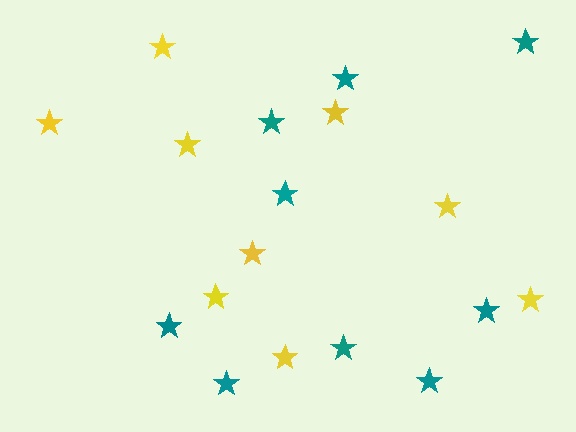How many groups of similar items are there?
There are 2 groups: one group of teal stars (9) and one group of yellow stars (9).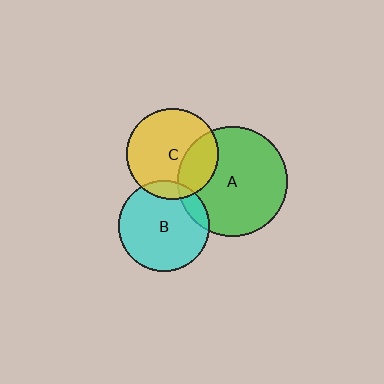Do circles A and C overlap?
Yes.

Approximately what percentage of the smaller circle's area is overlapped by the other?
Approximately 30%.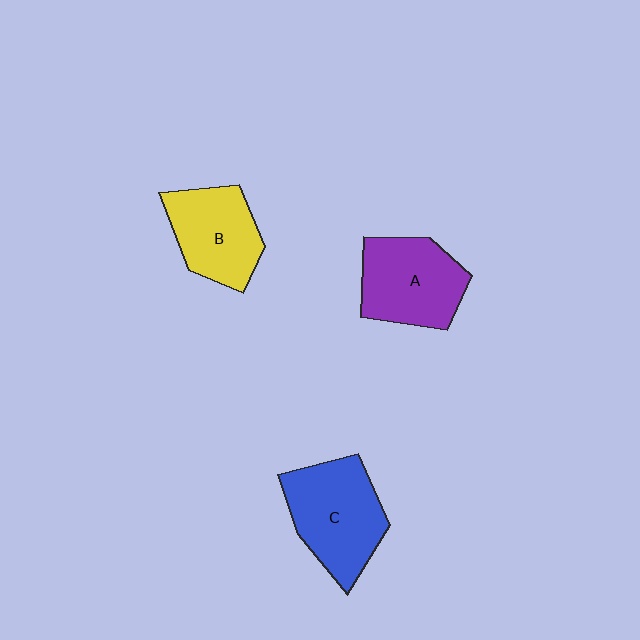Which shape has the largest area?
Shape C (blue).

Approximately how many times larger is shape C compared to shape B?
Approximately 1.2 times.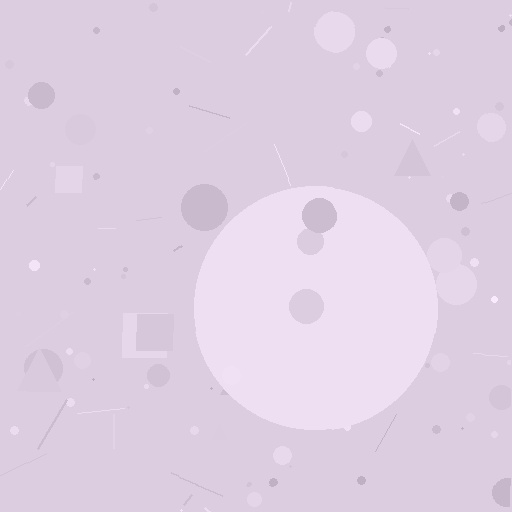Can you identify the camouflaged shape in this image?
The camouflaged shape is a circle.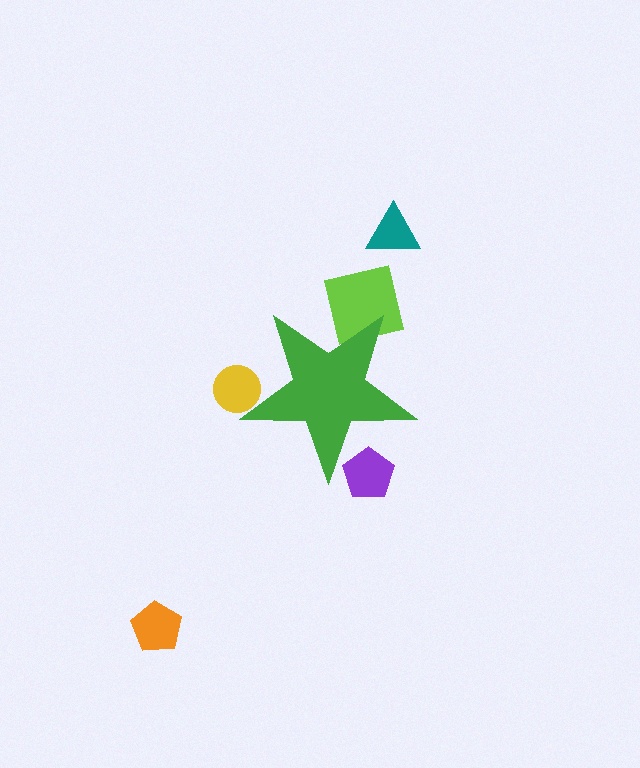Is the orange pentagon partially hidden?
No, the orange pentagon is fully visible.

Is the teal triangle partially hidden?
No, the teal triangle is fully visible.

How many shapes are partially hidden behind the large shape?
3 shapes are partially hidden.